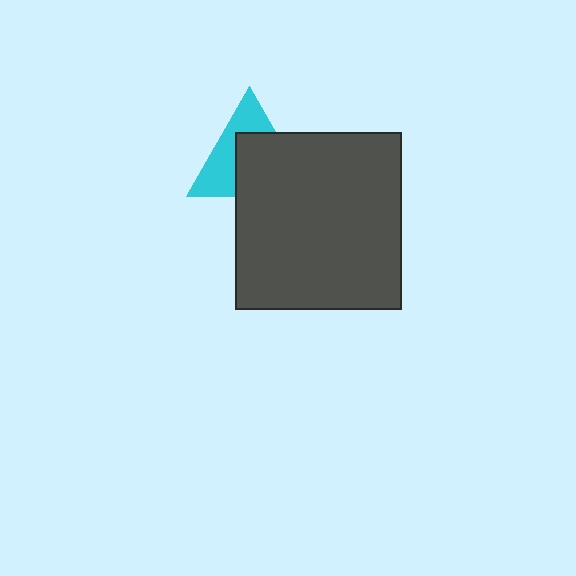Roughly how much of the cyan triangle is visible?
About half of it is visible (roughly 46%).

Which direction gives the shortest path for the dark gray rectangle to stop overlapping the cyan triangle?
Moving toward the lower-right gives the shortest separation.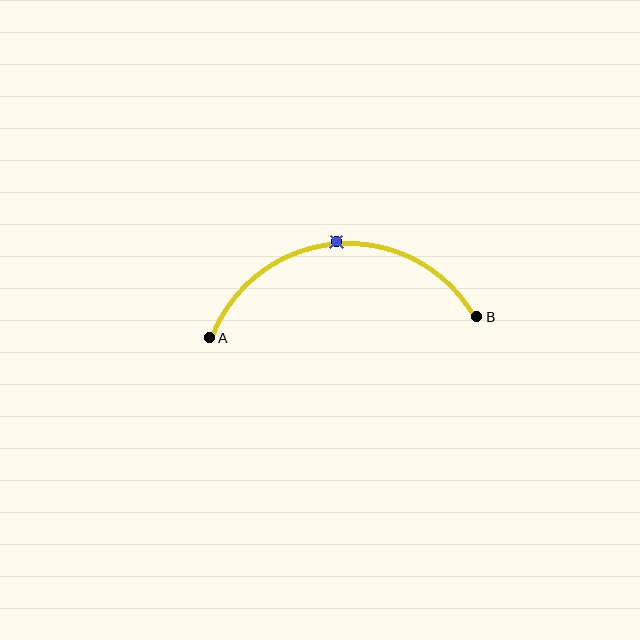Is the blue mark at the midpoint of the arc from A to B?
Yes. The blue mark lies on the arc at equal arc-length from both A and B — it is the arc midpoint.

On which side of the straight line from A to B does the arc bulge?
The arc bulges above the straight line connecting A and B.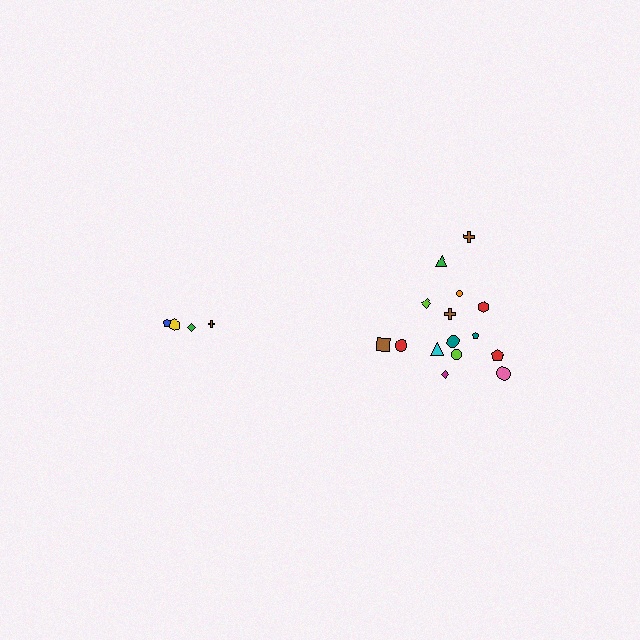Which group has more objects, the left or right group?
The right group.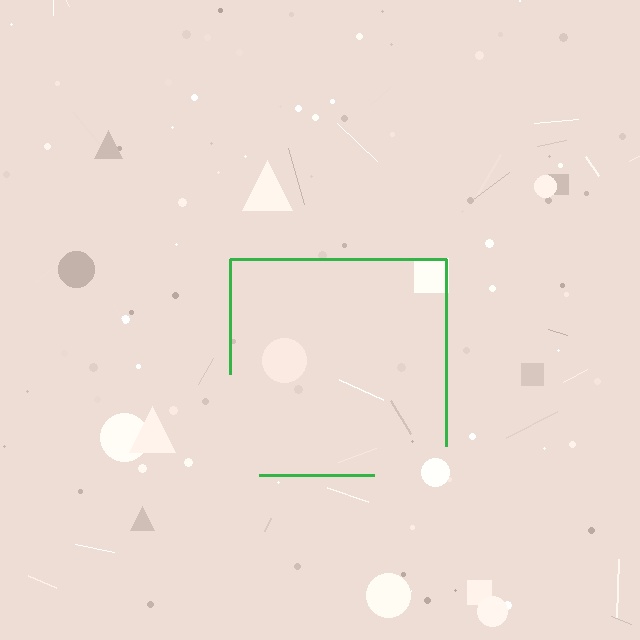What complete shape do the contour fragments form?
The contour fragments form a square.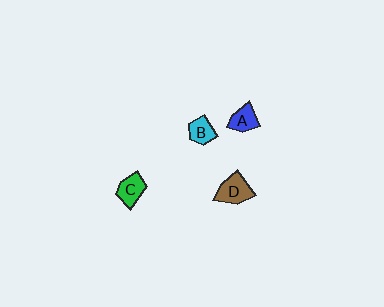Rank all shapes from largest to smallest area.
From largest to smallest: D (brown), C (green), A (blue), B (cyan).